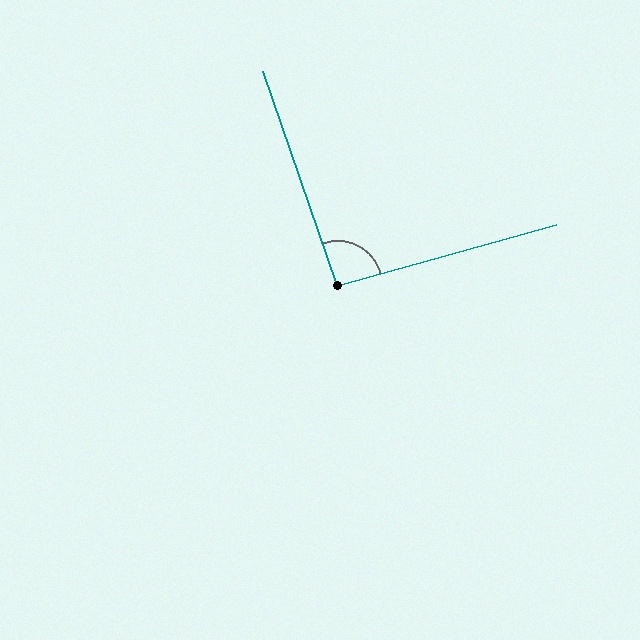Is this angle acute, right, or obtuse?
It is approximately a right angle.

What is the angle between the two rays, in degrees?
Approximately 94 degrees.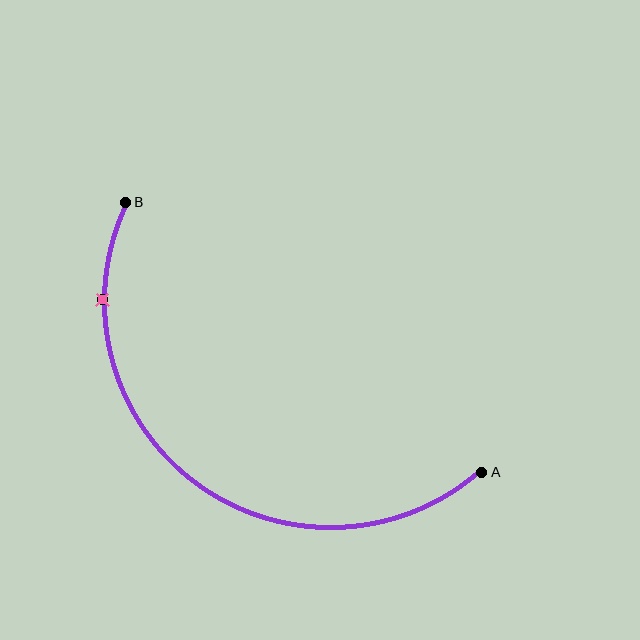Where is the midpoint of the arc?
The arc midpoint is the point on the curve farthest from the straight line joining A and B. It sits below and to the left of that line.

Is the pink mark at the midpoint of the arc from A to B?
No. The pink mark lies on the arc but is closer to endpoint B. The arc midpoint would be at the point on the curve equidistant along the arc from both A and B.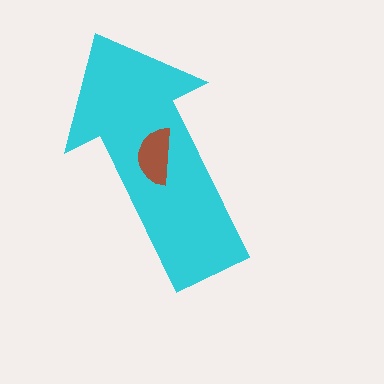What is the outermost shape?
The cyan arrow.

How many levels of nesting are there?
2.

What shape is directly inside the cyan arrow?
The brown semicircle.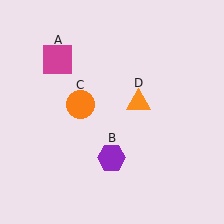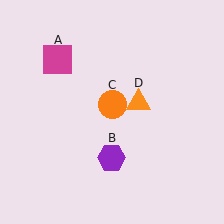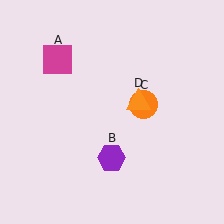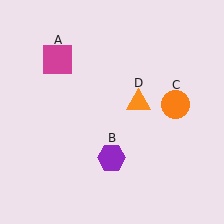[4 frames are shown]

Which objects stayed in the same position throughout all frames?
Magenta square (object A) and purple hexagon (object B) and orange triangle (object D) remained stationary.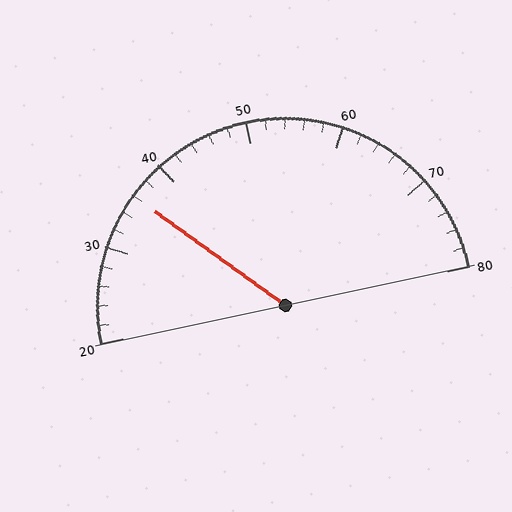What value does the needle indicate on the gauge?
The needle indicates approximately 36.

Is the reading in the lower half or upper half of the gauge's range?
The reading is in the lower half of the range (20 to 80).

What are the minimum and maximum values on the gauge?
The gauge ranges from 20 to 80.